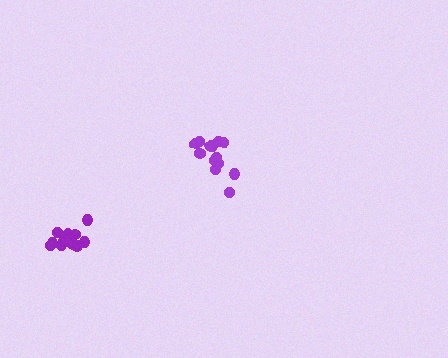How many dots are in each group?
Group 1: 13 dots, Group 2: 13 dots (26 total).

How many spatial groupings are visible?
There are 2 spatial groupings.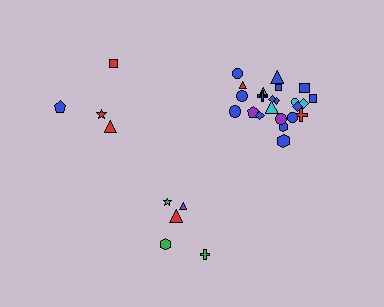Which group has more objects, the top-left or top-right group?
The top-right group.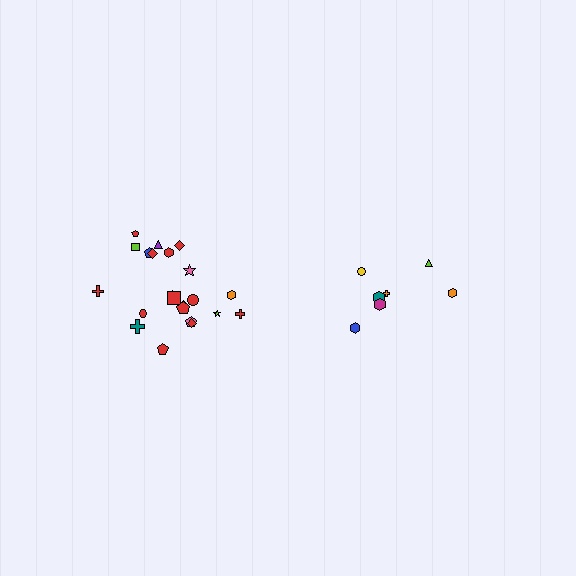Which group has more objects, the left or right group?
The left group.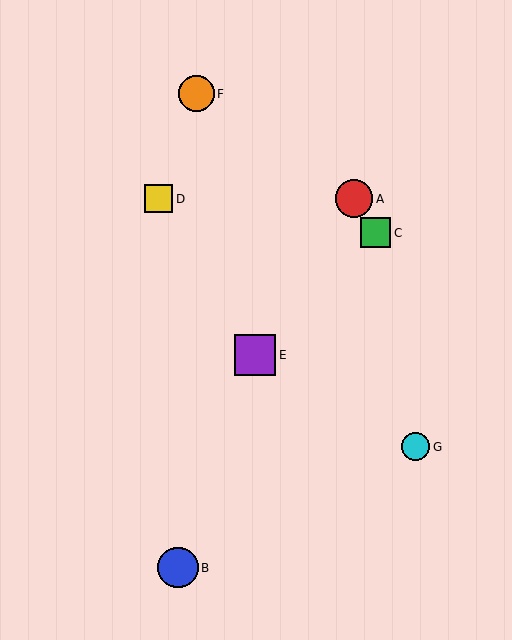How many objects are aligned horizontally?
2 objects (A, D) are aligned horizontally.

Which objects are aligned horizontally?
Objects A, D are aligned horizontally.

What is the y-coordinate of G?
Object G is at y≈447.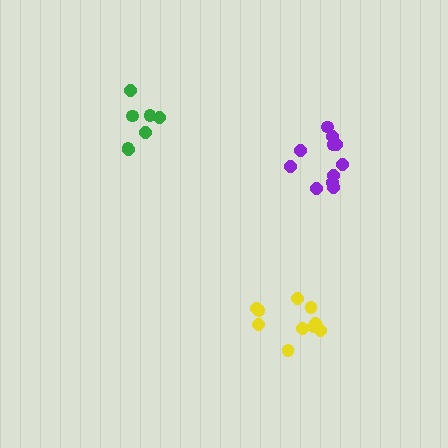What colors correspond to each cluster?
The clusters are colored: green, purple, yellow.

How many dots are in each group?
Group 1: 7 dots, Group 2: 11 dots, Group 3: 10 dots (28 total).